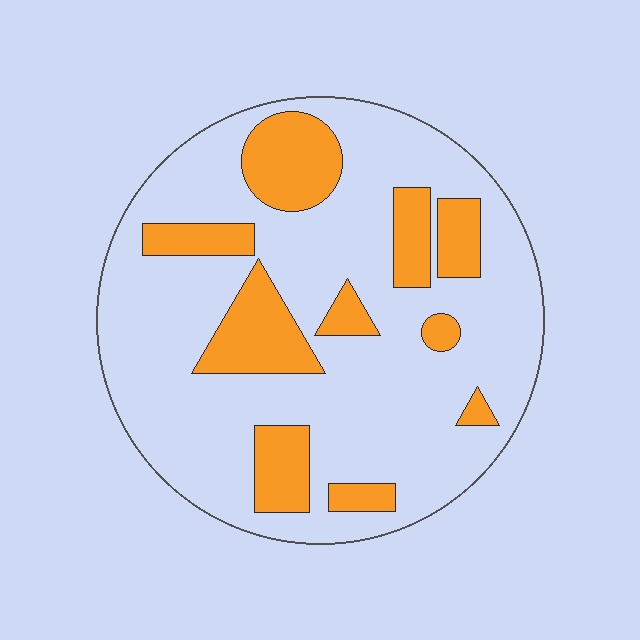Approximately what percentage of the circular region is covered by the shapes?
Approximately 25%.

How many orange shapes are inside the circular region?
10.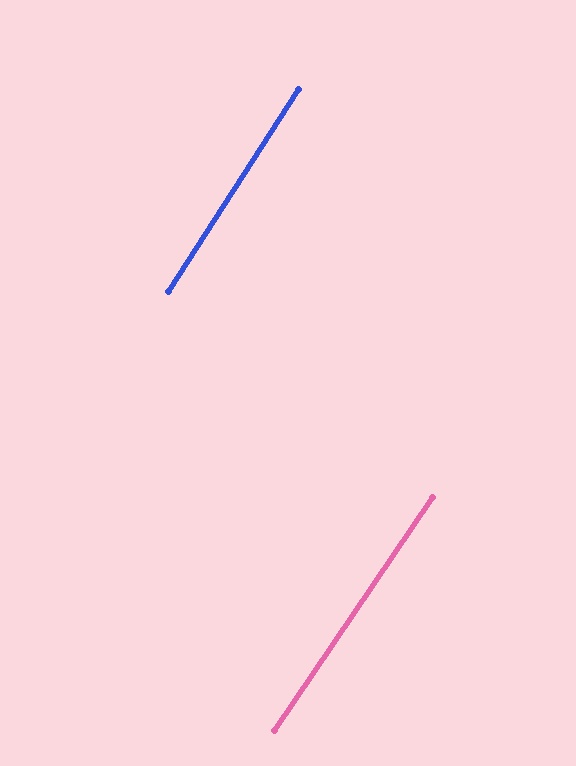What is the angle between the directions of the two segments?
Approximately 1 degree.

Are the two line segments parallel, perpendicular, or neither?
Parallel — their directions differ by only 1.4°.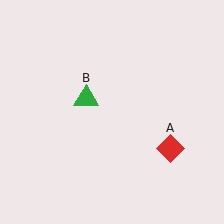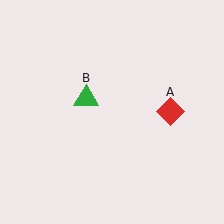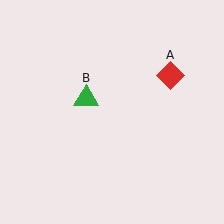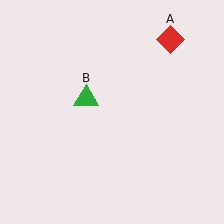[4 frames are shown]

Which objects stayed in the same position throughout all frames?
Green triangle (object B) remained stationary.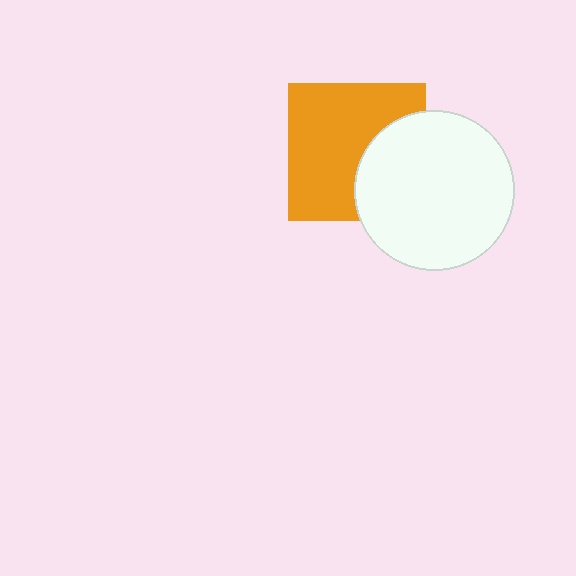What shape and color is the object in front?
The object in front is a white circle.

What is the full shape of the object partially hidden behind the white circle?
The partially hidden object is an orange square.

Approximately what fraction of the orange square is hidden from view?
Roughly 34% of the orange square is hidden behind the white circle.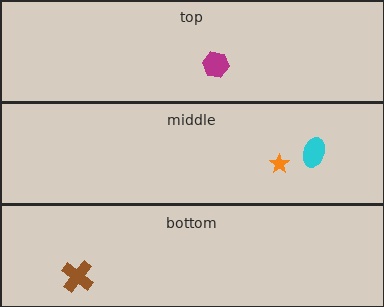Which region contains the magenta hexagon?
The top region.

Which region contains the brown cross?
The bottom region.